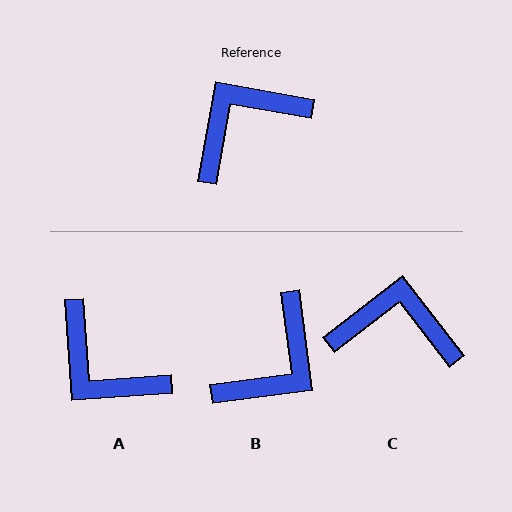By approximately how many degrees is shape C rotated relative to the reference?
Approximately 42 degrees clockwise.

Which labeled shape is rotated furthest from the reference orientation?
B, about 162 degrees away.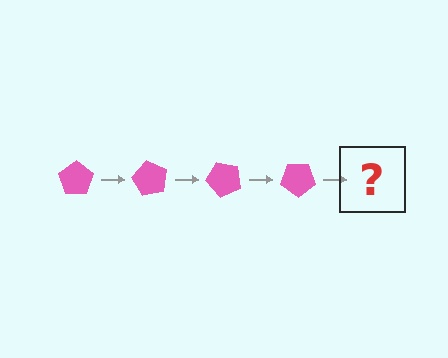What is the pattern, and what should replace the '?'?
The pattern is that the pentagon rotates 60 degrees each step. The '?' should be a pink pentagon rotated 240 degrees.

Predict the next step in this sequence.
The next step is a pink pentagon rotated 240 degrees.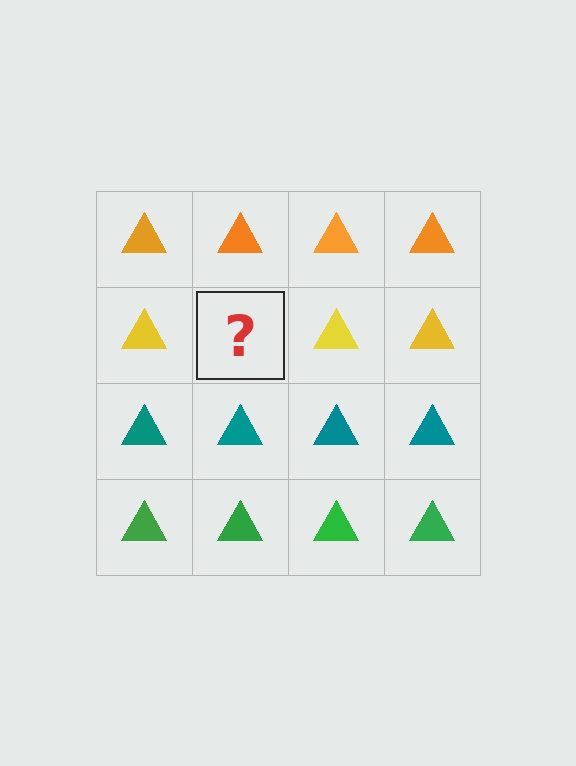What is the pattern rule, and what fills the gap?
The rule is that each row has a consistent color. The gap should be filled with a yellow triangle.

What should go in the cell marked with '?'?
The missing cell should contain a yellow triangle.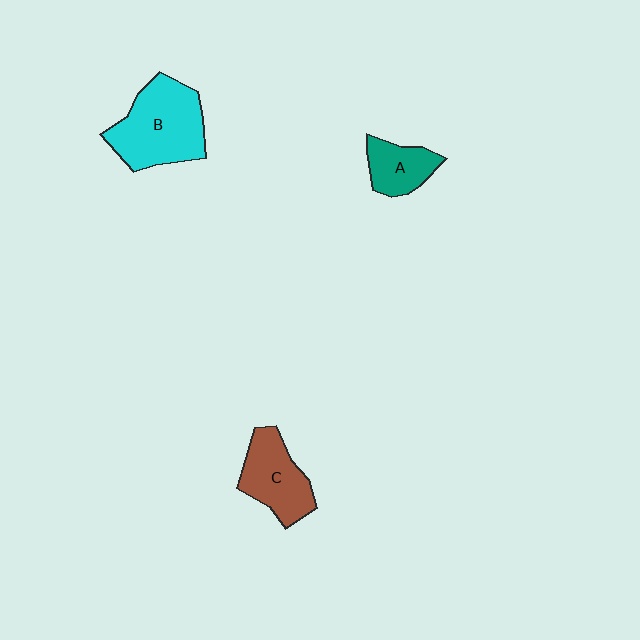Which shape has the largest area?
Shape B (cyan).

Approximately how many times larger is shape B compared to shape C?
Approximately 1.4 times.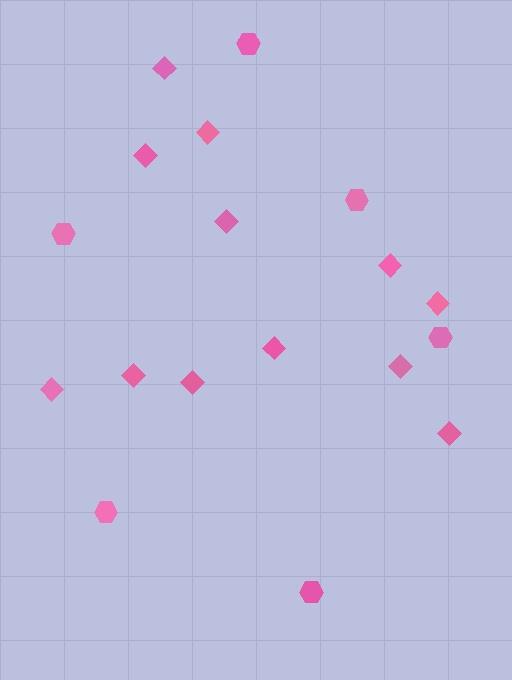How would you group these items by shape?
There are 2 groups: one group of hexagons (6) and one group of diamonds (12).